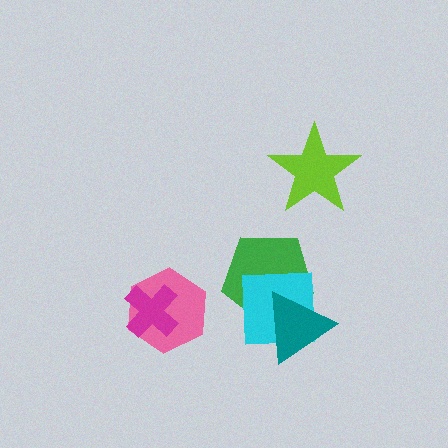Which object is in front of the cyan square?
The teal triangle is in front of the cyan square.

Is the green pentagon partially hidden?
Yes, it is partially covered by another shape.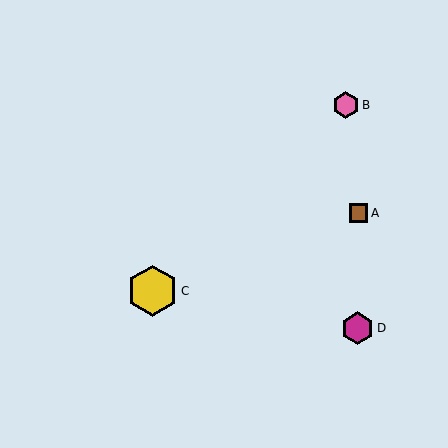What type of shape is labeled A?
Shape A is a brown square.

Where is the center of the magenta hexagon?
The center of the magenta hexagon is at (358, 328).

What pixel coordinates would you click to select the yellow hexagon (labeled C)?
Click at (153, 291) to select the yellow hexagon C.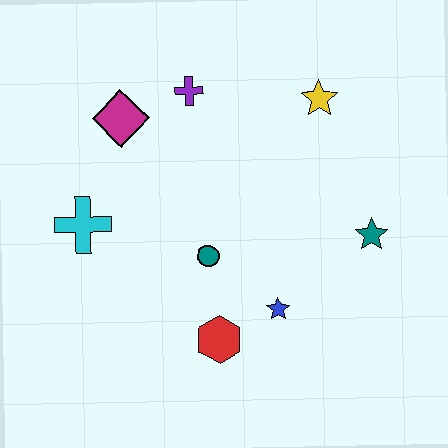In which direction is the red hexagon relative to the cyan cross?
The red hexagon is to the right of the cyan cross.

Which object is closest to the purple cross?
The magenta diamond is closest to the purple cross.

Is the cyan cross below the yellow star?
Yes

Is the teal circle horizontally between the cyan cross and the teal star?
Yes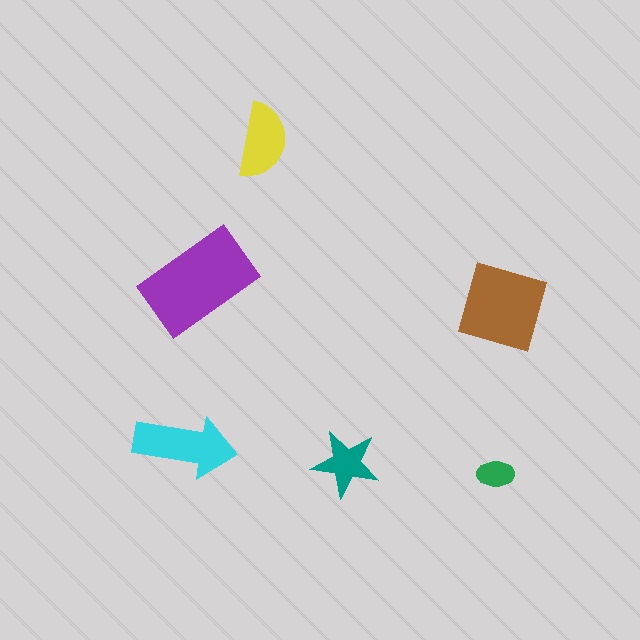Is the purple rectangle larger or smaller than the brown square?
Larger.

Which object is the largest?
The purple rectangle.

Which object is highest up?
The yellow semicircle is topmost.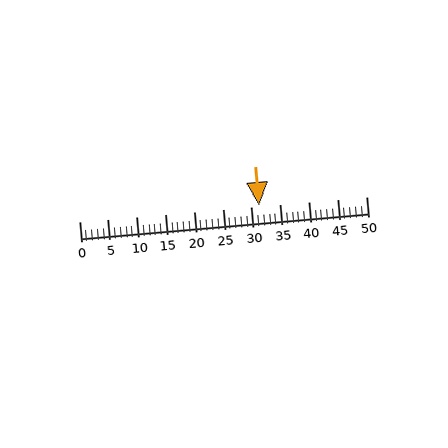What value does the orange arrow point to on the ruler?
The orange arrow points to approximately 31.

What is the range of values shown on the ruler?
The ruler shows values from 0 to 50.